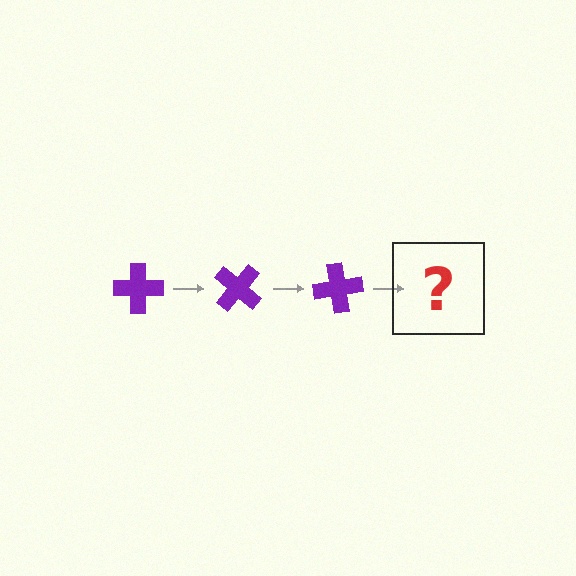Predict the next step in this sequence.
The next step is a purple cross rotated 120 degrees.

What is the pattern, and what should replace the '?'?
The pattern is that the cross rotates 40 degrees each step. The '?' should be a purple cross rotated 120 degrees.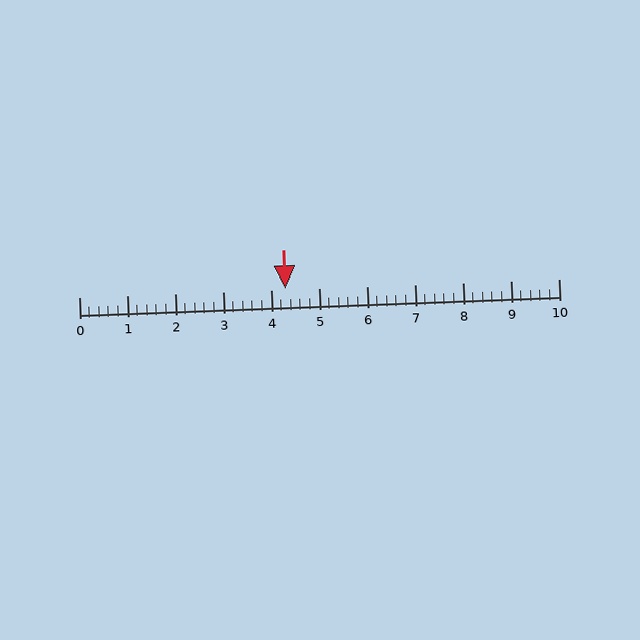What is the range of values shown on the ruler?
The ruler shows values from 0 to 10.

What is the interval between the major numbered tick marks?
The major tick marks are spaced 1 units apart.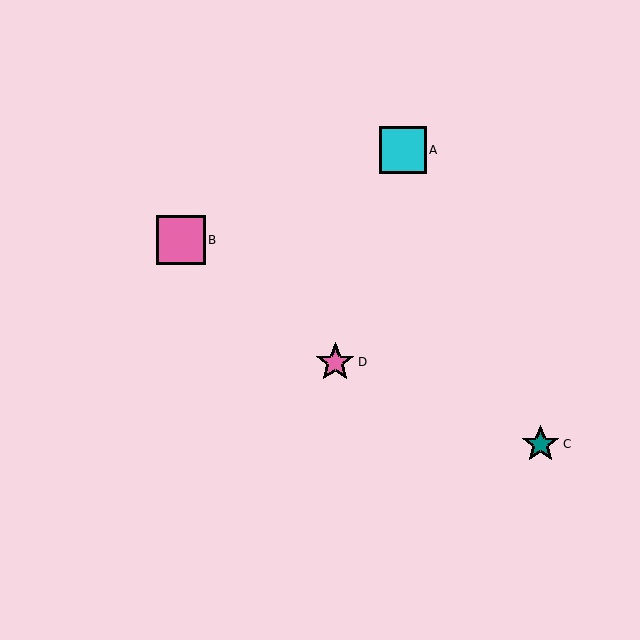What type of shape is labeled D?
Shape D is a pink star.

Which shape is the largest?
The pink square (labeled B) is the largest.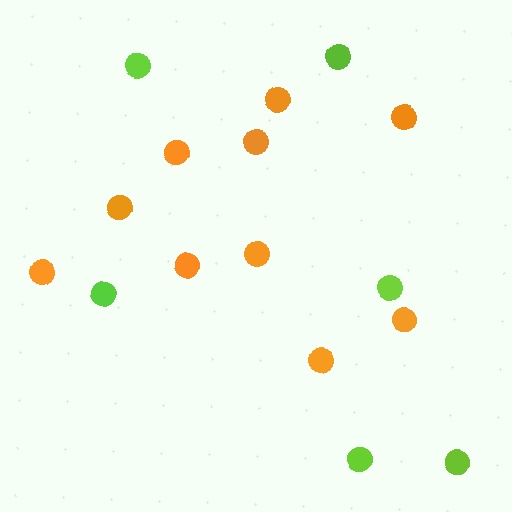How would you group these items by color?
There are 2 groups: one group of orange circles (10) and one group of lime circles (6).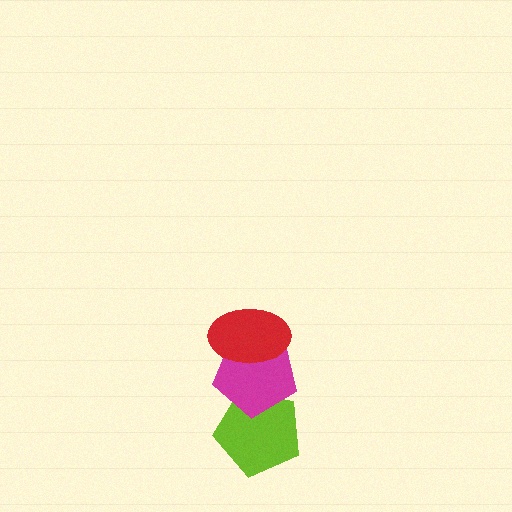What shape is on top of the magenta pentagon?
The red ellipse is on top of the magenta pentagon.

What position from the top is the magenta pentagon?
The magenta pentagon is 2nd from the top.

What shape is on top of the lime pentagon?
The magenta pentagon is on top of the lime pentagon.